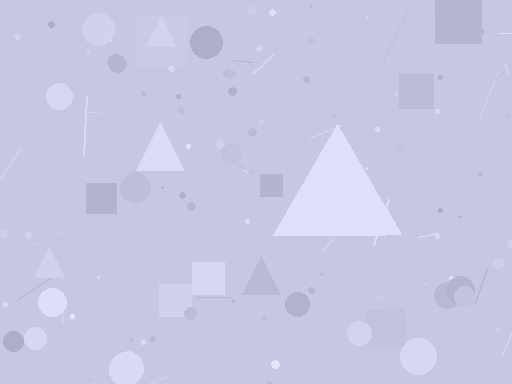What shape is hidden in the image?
A triangle is hidden in the image.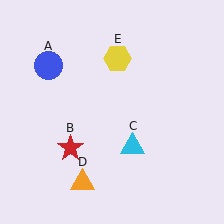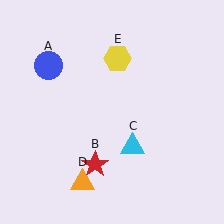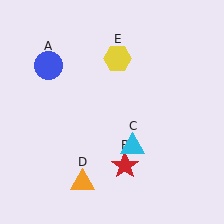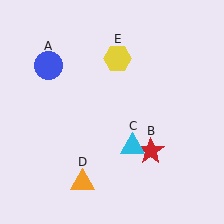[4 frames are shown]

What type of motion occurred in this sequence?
The red star (object B) rotated counterclockwise around the center of the scene.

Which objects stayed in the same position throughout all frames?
Blue circle (object A) and cyan triangle (object C) and orange triangle (object D) and yellow hexagon (object E) remained stationary.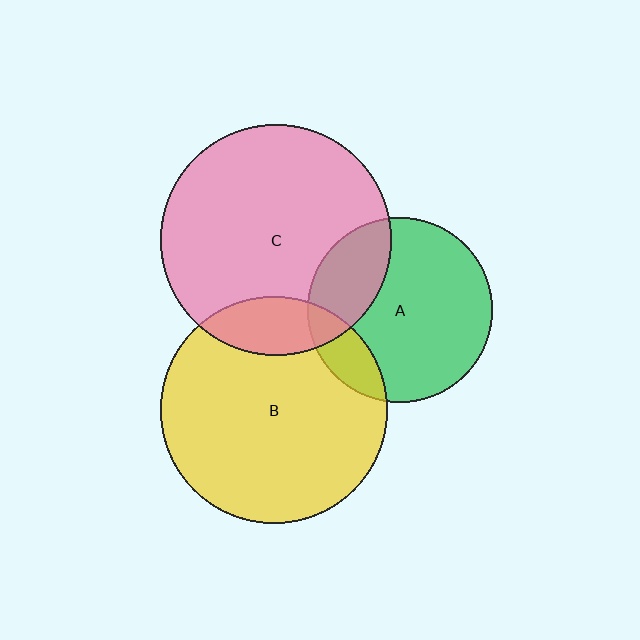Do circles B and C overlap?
Yes.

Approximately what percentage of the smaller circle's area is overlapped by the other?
Approximately 15%.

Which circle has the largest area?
Circle C (pink).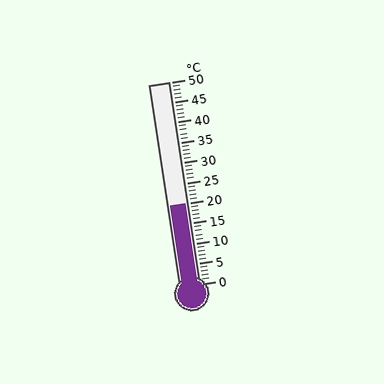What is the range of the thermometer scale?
The thermometer scale ranges from 0°C to 50°C.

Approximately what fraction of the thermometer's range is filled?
The thermometer is filled to approximately 40% of its range.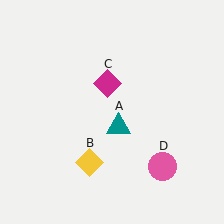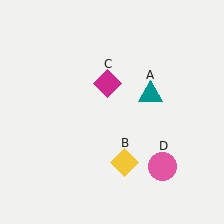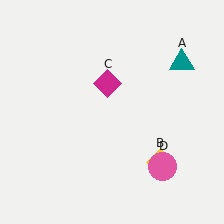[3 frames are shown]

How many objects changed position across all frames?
2 objects changed position: teal triangle (object A), yellow diamond (object B).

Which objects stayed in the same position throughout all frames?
Magenta diamond (object C) and pink circle (object D) remained stationary.